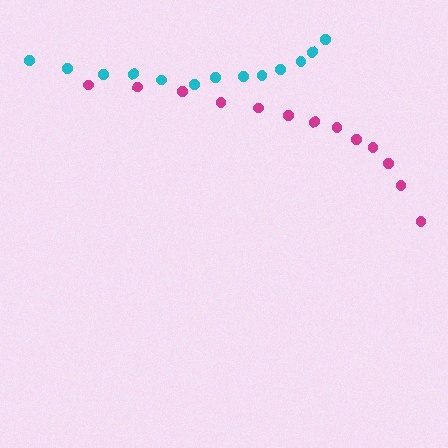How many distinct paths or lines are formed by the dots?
There are 2 distinct paths.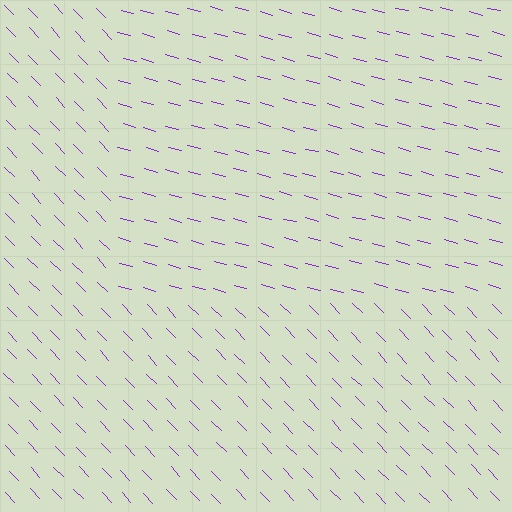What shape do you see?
I see a rectangle.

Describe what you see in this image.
The image is filled with small purple line segments. A rectangle region in the image has lines oriented differently from the surrounding lines, creating a visible texture boundary.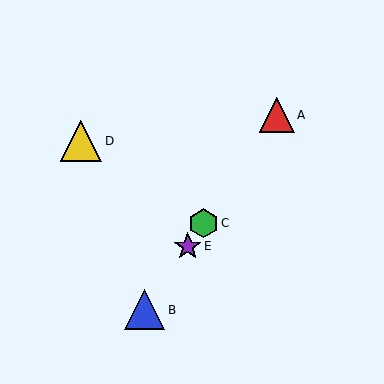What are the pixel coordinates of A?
Object A is at (277, 115).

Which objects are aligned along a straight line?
Objects A, B, C, E are aligned along a straight line.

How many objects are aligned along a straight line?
4 objects (A, B, C, E) are aligned along a straight line.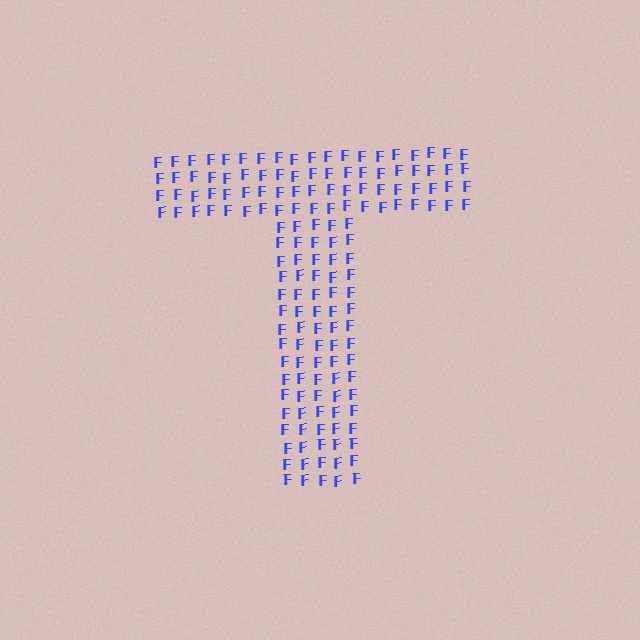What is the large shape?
The large shape is the letter T.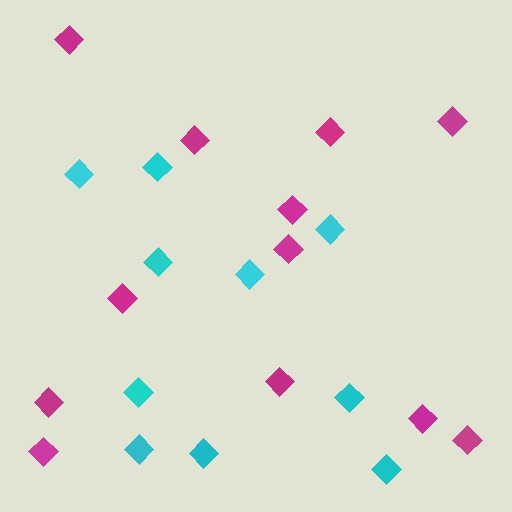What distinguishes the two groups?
There are 2 groups: one group of cyan diamonds (10) and one group of magenta diamonds (12).